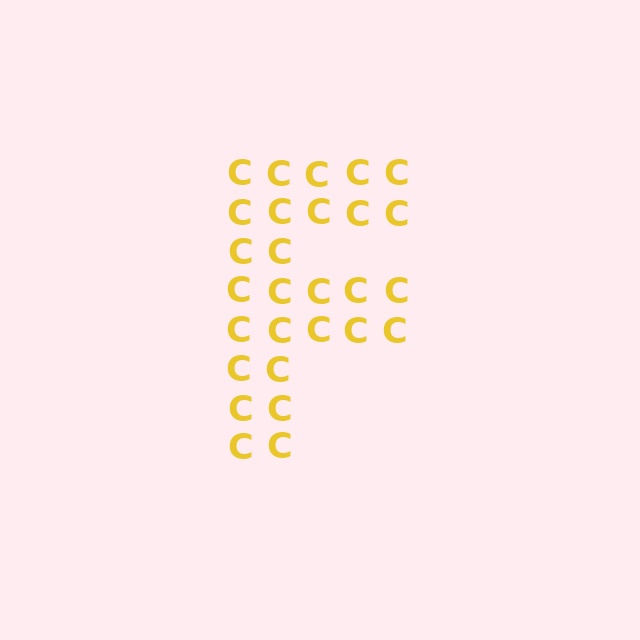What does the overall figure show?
The overall figure shows the letter F.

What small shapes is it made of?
It is made of small letter C's.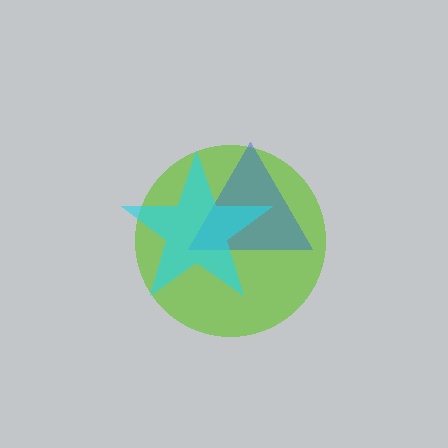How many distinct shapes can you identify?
There are 3 distinct shapes: a lime circle, a blue triangle, a cyan star.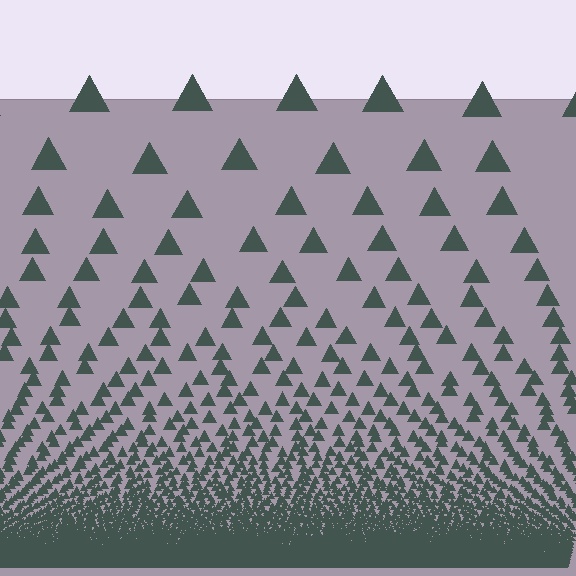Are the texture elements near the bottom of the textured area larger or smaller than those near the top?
Smaller. The gradient is inverted — elements near the bottom are smaller and denser.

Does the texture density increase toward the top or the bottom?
Density increases toward the bottom.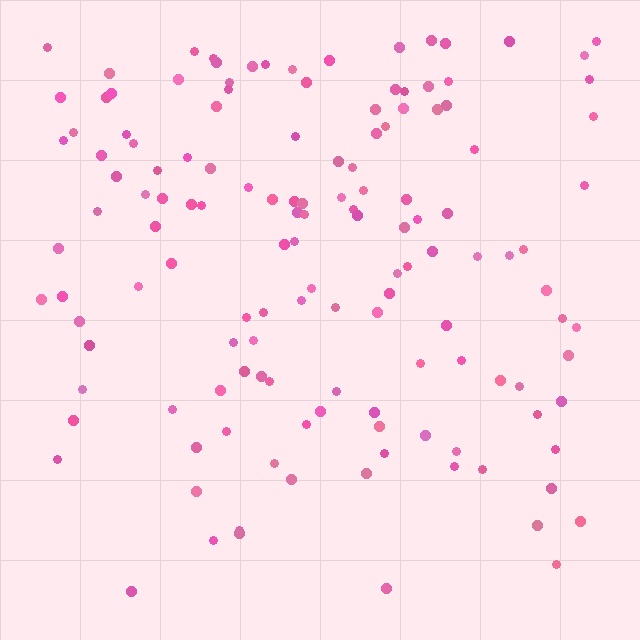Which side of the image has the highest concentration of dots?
The top.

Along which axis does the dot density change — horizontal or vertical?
Vertical.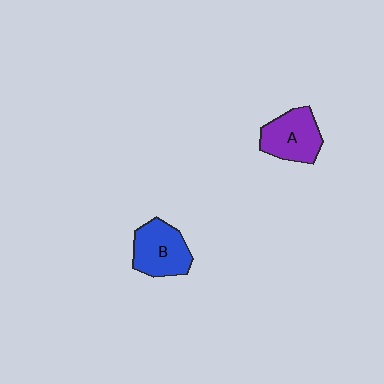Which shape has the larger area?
Shape B (blue).